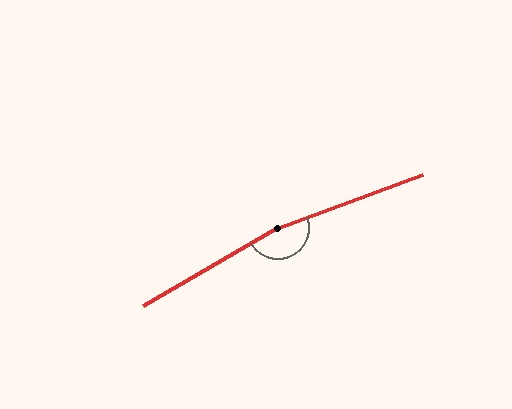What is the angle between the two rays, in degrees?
Approximately 170 degrees.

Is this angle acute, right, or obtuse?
It is obtuse.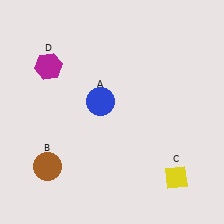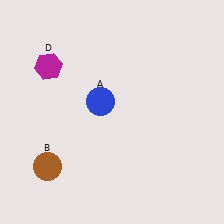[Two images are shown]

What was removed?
The yellow diamond (C) was removed in Image 2.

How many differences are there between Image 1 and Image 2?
There is 1 difference between the two images.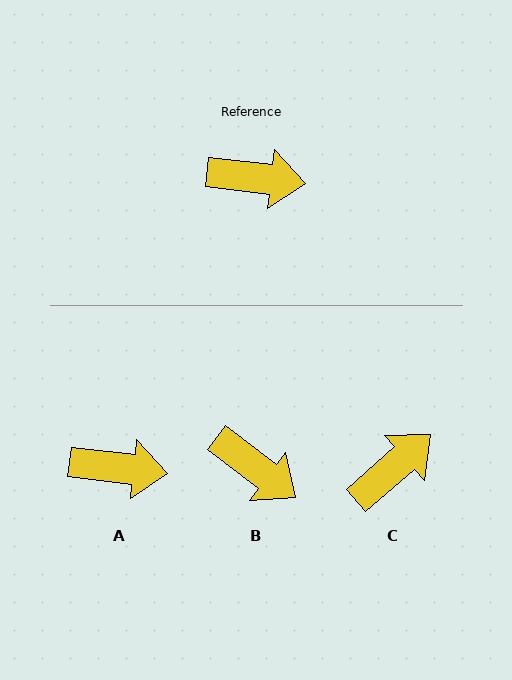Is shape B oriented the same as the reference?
No, it is off by about 31 degrees.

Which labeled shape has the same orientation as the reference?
A.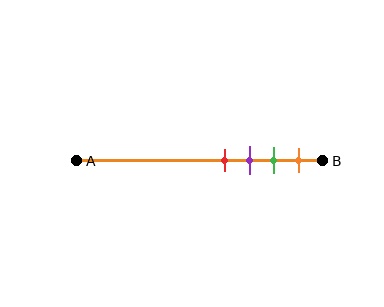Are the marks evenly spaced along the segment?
Yes, the marks are approximately evenly spaced.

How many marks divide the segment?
There are 4 marks dividing the segment.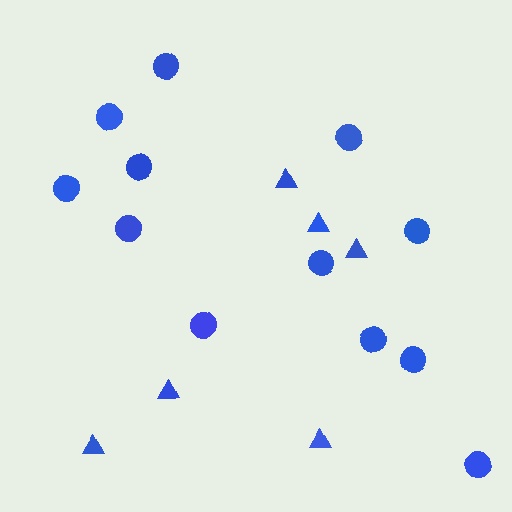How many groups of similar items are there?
There are 2 groups: one group of triangles (6) and one group of circles (12).